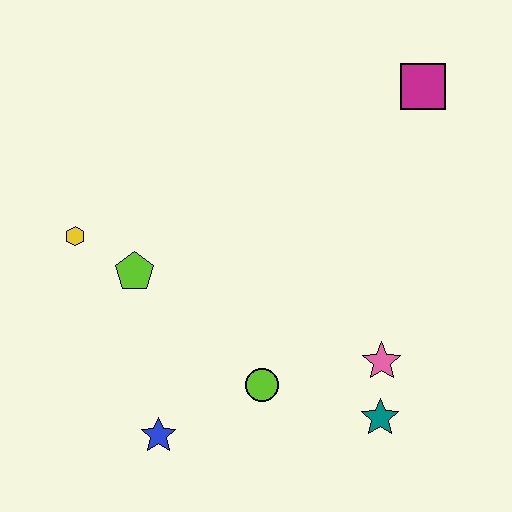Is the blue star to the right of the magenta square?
No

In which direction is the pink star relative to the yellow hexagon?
The pink star is to the right of the yellow hexagon.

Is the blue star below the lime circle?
Yes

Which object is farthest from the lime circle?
The magenta square is farthest from the lime circle.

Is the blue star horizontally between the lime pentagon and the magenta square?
Yes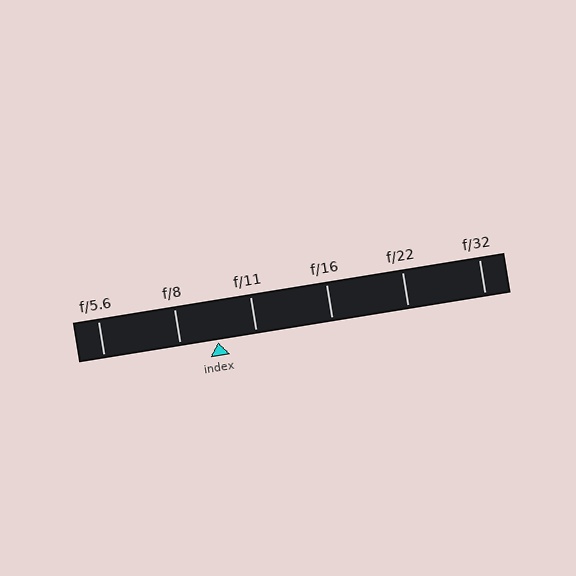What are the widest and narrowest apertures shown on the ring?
The widest aperture shown is f/5.6 and the narrowest is f/32.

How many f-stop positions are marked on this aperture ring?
There are 6 f-stop positions marked.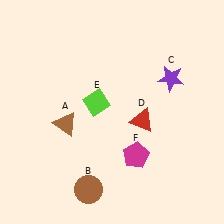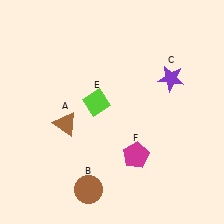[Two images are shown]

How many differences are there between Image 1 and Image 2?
There is 1 difference between the two images.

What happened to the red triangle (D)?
The red triangle (D) was removed in Image 2. It was in the bottom-right area of Image 1.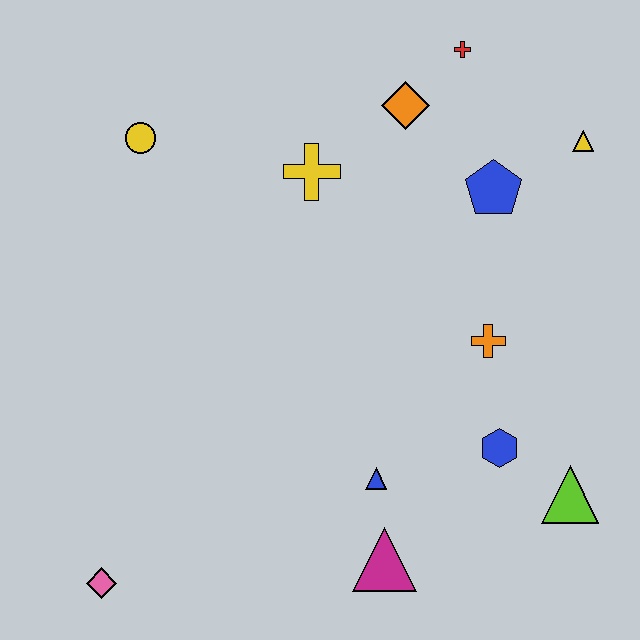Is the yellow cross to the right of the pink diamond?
Yes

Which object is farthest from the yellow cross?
The pink diamond is farthest from the yellow cross.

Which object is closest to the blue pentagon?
The yellow triangle is closest to the blue pentagon.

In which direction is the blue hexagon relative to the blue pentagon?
The blue hexagon is below the blue pentagon.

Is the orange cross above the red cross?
No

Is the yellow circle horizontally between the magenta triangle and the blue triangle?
No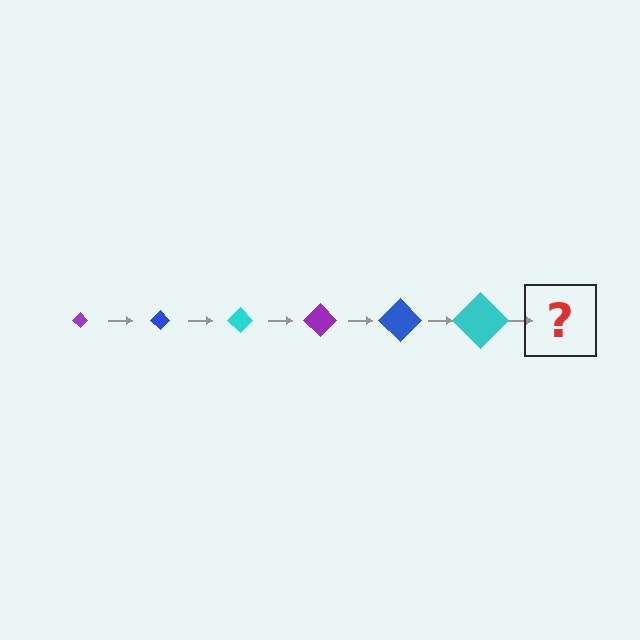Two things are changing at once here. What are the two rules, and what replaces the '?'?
The two rules are that the diamond grows larger each step and the color cycles through purple, blue, and cyan. The '?' should be a purple diamond, larger than the previous one.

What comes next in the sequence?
The next element should be a purple diamond, larger than the previous one.